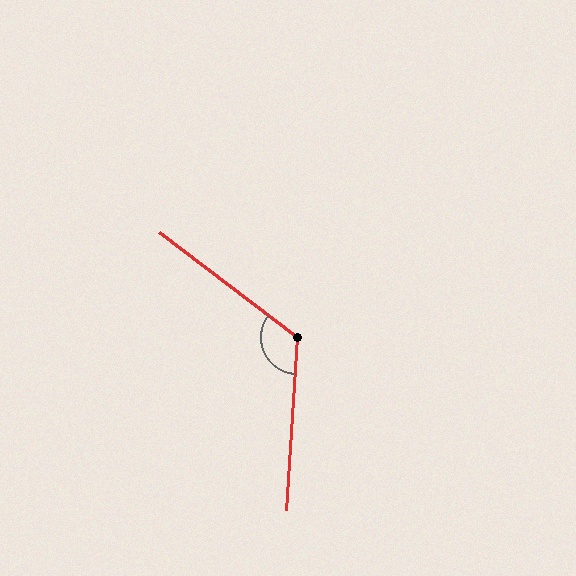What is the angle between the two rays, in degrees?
Approximately 124 degrees.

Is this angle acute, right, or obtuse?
It is obtuse.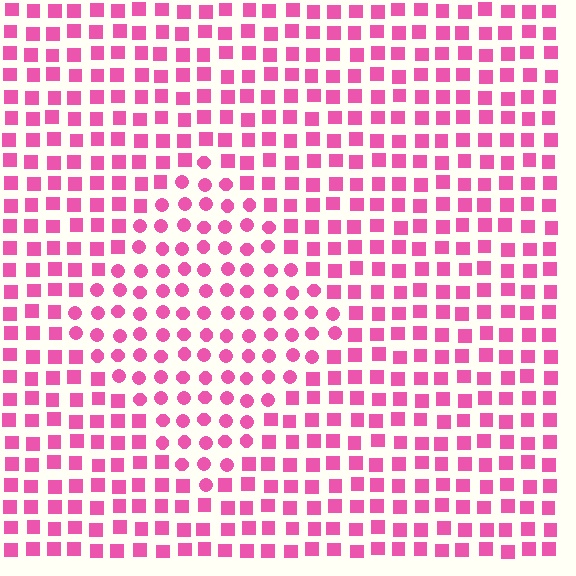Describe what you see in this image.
The image is filled with small pink elements arranged in a uniform grid. A diamond-shaped region contains circles, while the surrounding area contains squares. The boundary is defined purely by the change in element shape.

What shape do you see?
I see a diamond.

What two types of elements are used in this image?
The image uses circles inside the diamond region and squares outside it.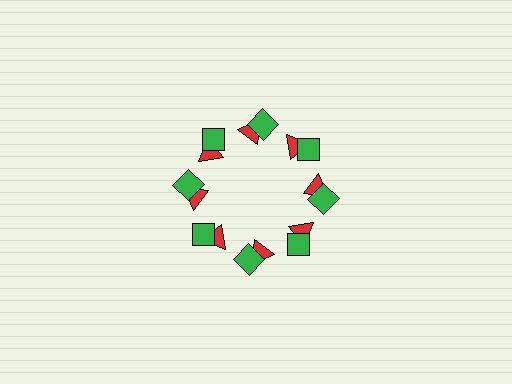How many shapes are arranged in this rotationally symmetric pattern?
There are 16 shapes, arranged in 8 groups of 2.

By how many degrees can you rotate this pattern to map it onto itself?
The pattern maps onto itself every 45 degrees of rotation.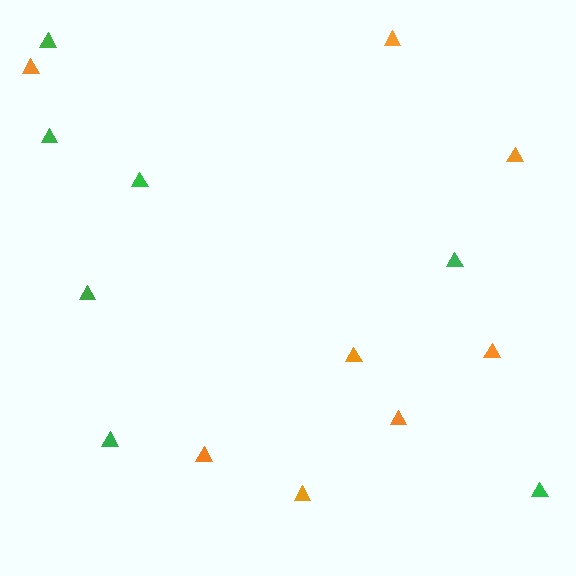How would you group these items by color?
There are 2 groups: one group of green triangles (7) and one group of orange triangles (8).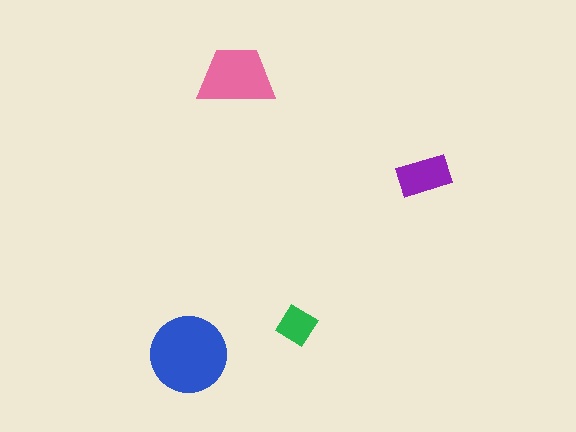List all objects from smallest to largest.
The green diamond, the purple rectangle, the pink trapezoid, the blue circle.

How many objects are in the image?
There are 4 objects in the image.